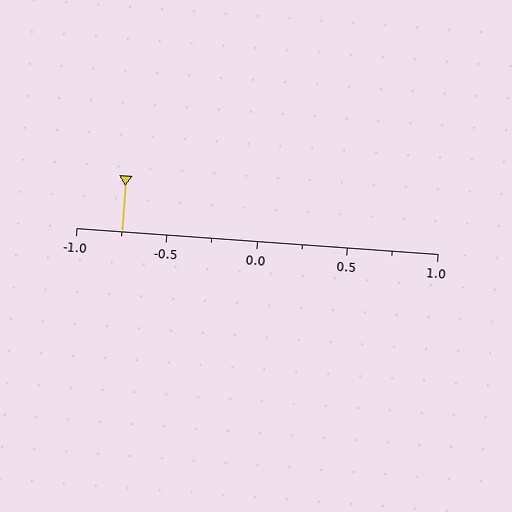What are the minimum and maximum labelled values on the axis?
The axis runs from -1.0 to 1.0.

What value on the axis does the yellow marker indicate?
The marker indicates approximately -0.75.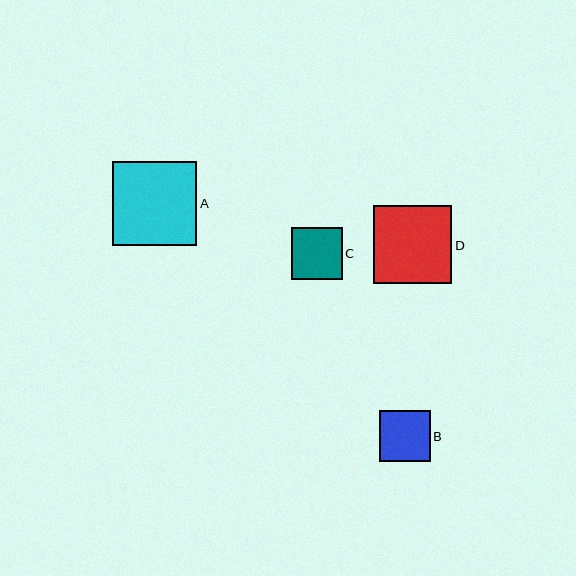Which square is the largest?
Square A is the largest with a size of approximately 84 pixels.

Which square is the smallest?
Square B is the smallest with a size of approximately 50 pixels.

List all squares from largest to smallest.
From largest to smallest: A, D, C, B.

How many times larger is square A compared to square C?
Square A is approximately 1.6 times the size of square C.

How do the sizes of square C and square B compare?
Square C and square B are approximately the same size.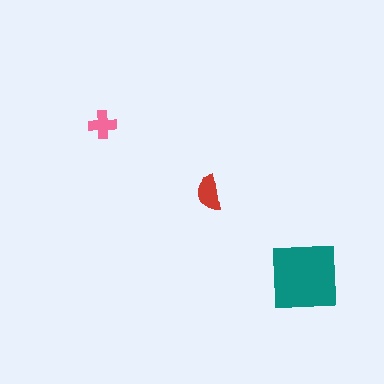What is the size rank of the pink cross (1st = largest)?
3rd.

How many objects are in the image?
There are 3 objects in the image.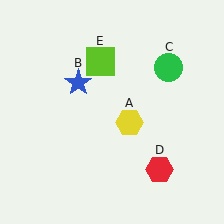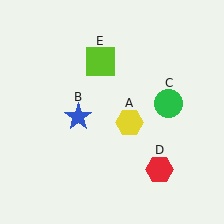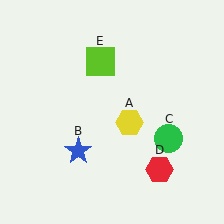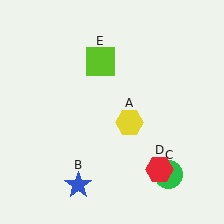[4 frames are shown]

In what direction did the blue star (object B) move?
The blue star (object B) moved down.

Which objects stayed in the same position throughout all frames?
Yellow hexagon (object A) and red hexagon (object D) and lime square (object E) remained stationary.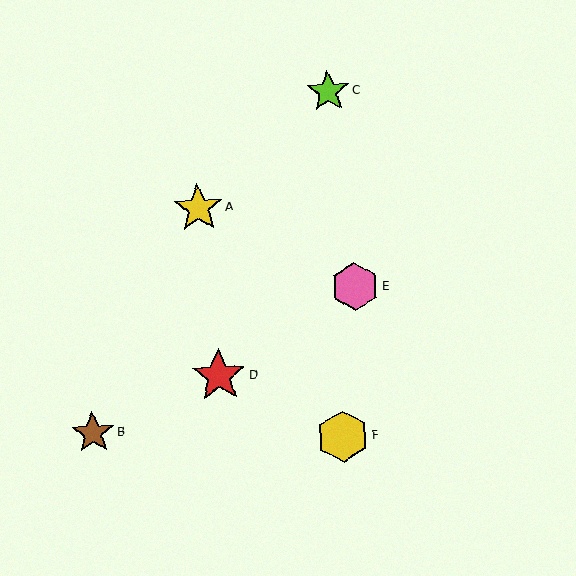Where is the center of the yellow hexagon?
The center of the yellow hexagon is at (343, 436).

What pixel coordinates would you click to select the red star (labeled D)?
Click at (219, 376) to select the red star D.